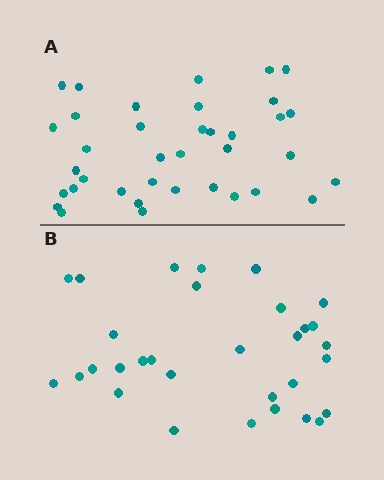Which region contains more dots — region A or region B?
Region A (the top region) has more dots.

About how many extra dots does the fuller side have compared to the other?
Region A has about 6 more dots than region B.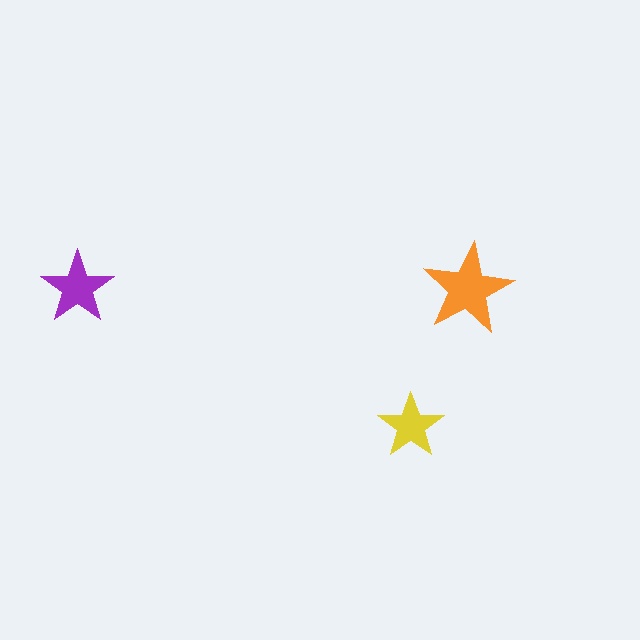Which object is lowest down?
The yellow star is bottommost.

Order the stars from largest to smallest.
the orange one, the purple one, the yellow one.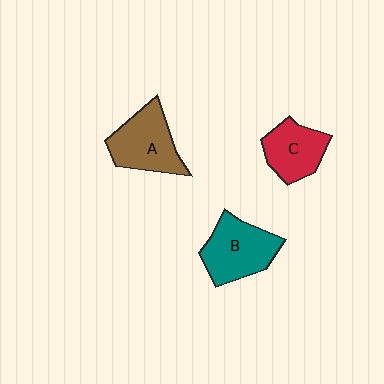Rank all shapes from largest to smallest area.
From largest to smallest: B (teal), A (brown), C (red).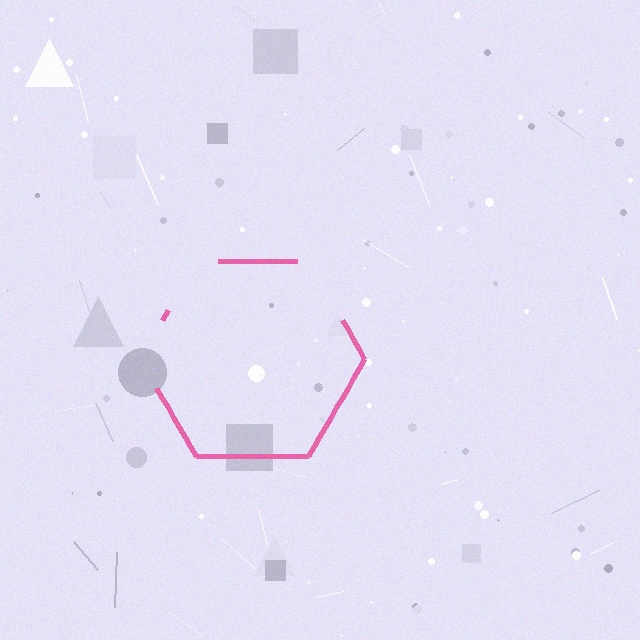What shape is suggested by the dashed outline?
The dashed outline suggests a hexagon.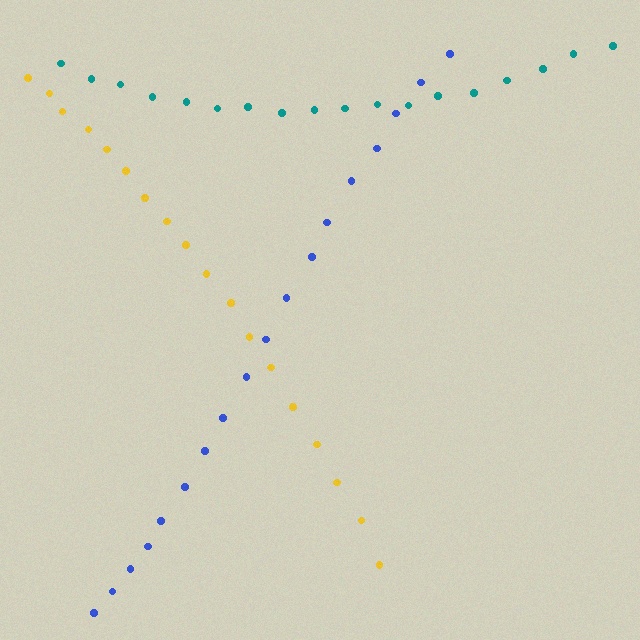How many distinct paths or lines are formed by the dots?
There are 3 distinct paths.